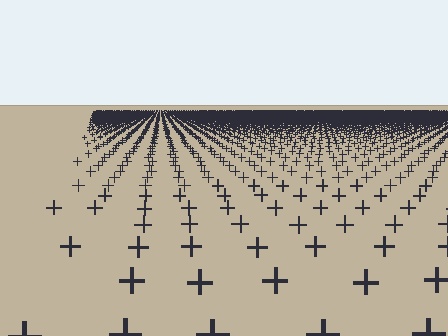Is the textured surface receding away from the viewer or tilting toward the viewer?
The surface is receding away from the viewer. Texture elements get smaller and denser toward the top.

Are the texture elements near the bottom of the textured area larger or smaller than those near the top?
Larger. Near the bottom, elements are closer to the viewer and appear at a bigger on-screen size.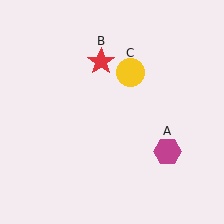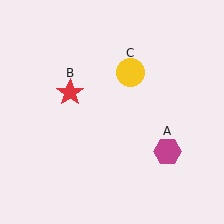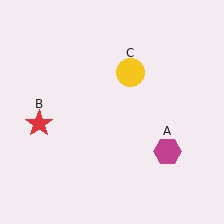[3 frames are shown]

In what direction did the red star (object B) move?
The red star (object B) moved down and to the left.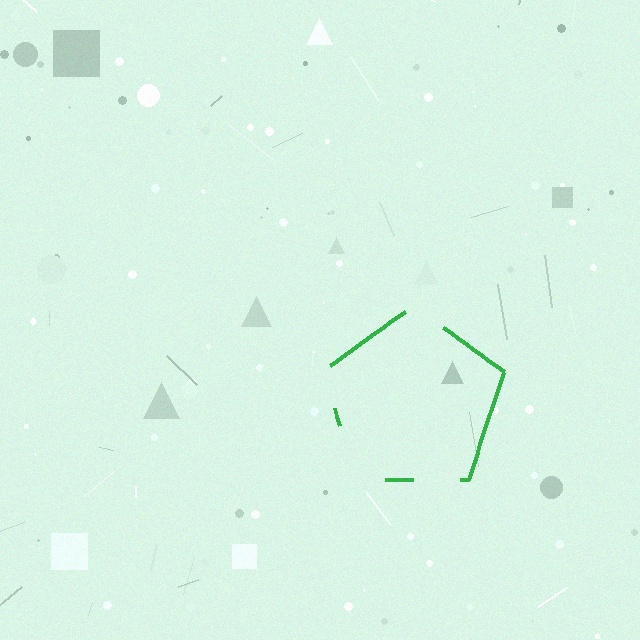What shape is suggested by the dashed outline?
The dashed outline suggests a pentagon.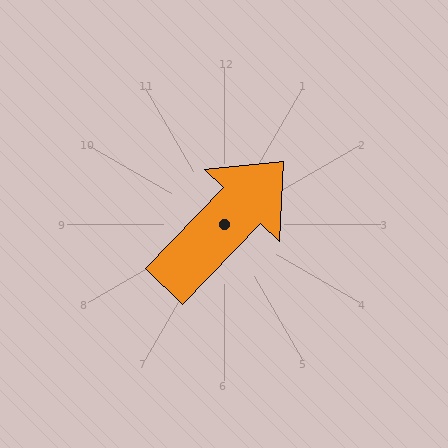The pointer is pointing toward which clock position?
Roughly 1 o'clock.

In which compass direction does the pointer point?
Northeast.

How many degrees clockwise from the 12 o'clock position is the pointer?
Approximately 44 degrees.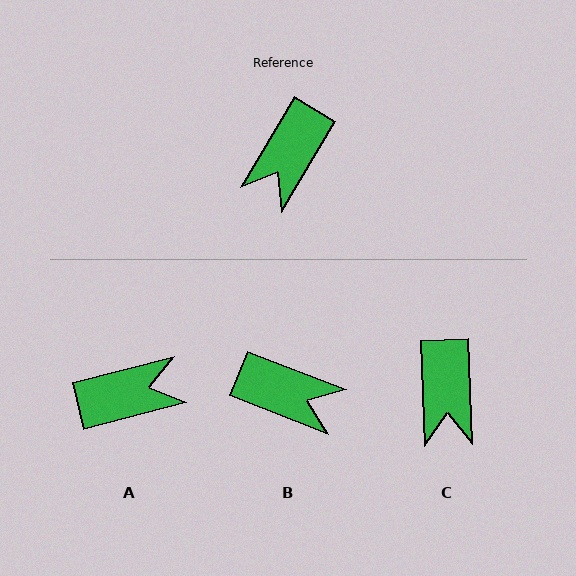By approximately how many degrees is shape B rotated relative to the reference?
Approximately 100 degrees counter-clockwise.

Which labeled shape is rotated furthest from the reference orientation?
A, about 135 degrees away.